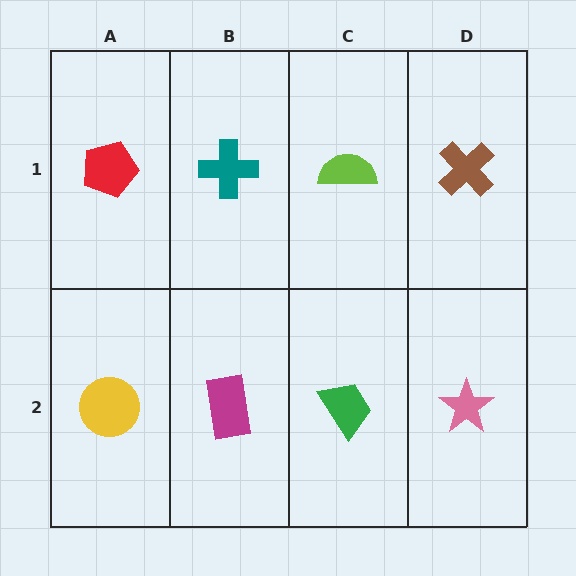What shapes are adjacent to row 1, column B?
A magenta rectangle (row 2, column B), a red pentagon (row 1, column A), a lime semicircle (row 1, column C).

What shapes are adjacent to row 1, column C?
A green trapezoid (row 2, column C), a teal cross (row 1, column B), a brown cross (row 1, column D).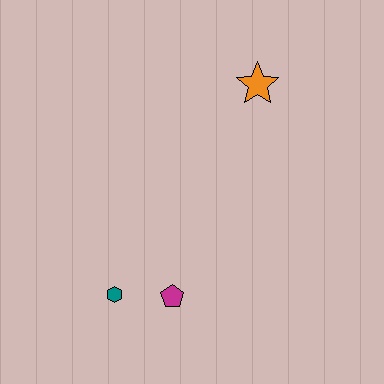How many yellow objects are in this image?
There are no yellow objects.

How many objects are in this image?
There are 3 objects.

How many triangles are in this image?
There are no triangles.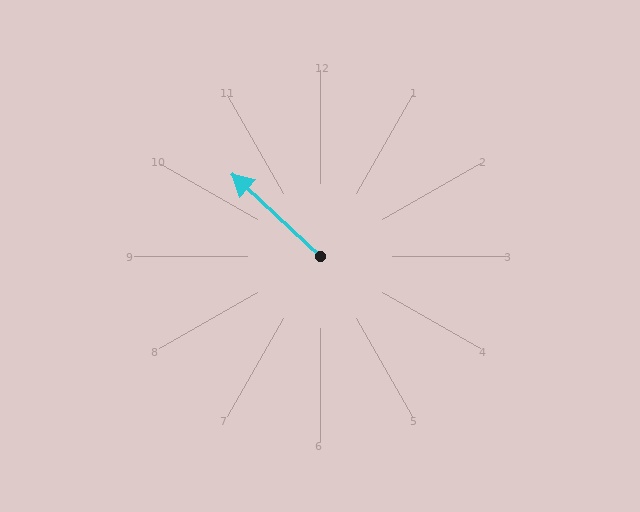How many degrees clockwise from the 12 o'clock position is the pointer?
Approximately 313 degrees.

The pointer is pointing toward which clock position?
Roughly 10 o'clock.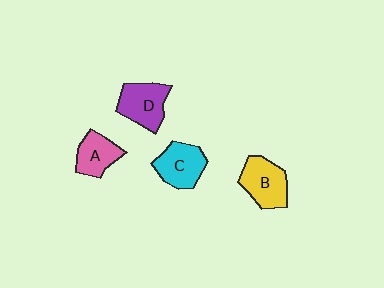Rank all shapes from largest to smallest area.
From largest to smallest: B (yellow), D (purple), C (cyan), A (pink).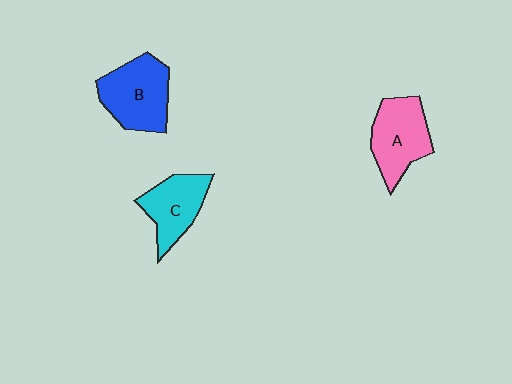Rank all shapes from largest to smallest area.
From largest to smallest: B (blue), A (pink), C (cyan).